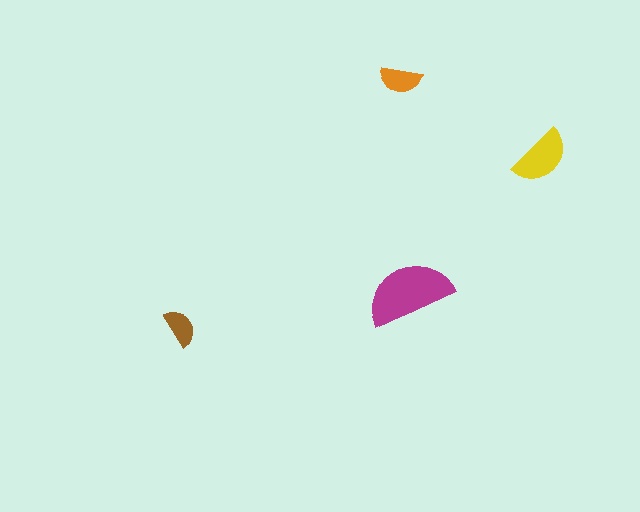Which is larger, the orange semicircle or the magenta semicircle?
The magenta one.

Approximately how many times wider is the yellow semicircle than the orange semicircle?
About 1.5 times wider.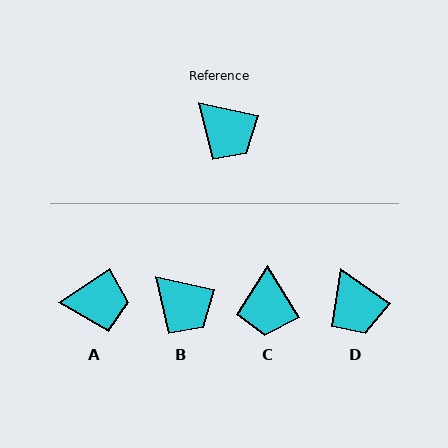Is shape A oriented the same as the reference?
No, it is off by about 46 degrees.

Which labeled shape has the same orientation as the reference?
B.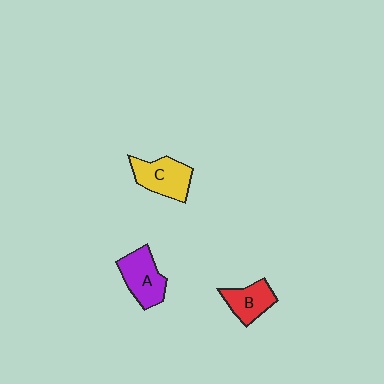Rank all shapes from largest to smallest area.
From largest to smallest: C (yellow), A (purple), B (red).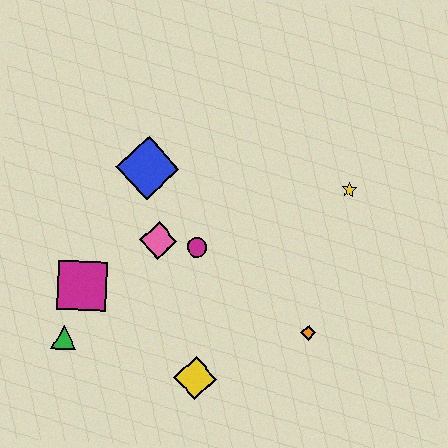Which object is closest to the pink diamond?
The magenta circle is closest to the pink diamond.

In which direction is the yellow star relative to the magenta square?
The yellow star is to the right of the magenta square.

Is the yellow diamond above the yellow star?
No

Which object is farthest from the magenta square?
The yellow star is farthest from the magenta square.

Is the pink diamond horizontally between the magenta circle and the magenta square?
Yes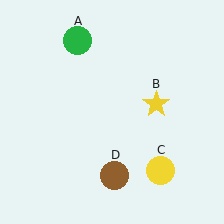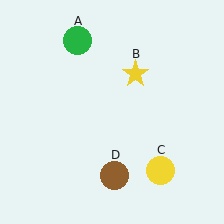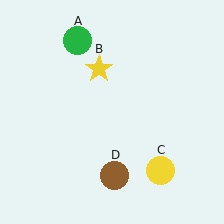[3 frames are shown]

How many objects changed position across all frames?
1 object changed position: yellow star (object B).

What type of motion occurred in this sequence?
The yellow star (object B) rotated counterclockwise around the center of the scene.